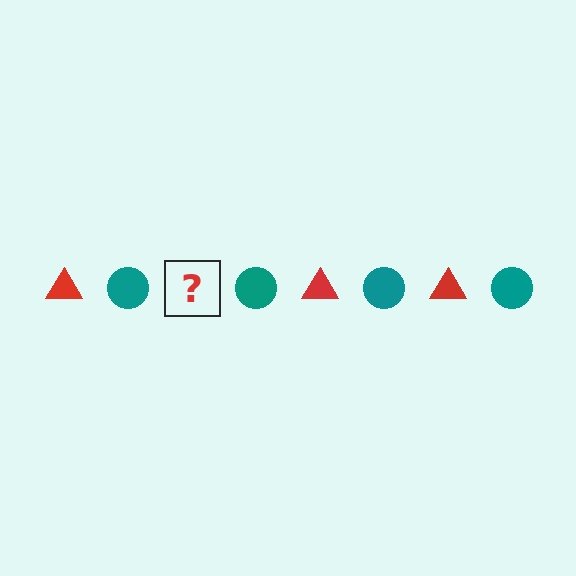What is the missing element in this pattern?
The missing element is a red triangle.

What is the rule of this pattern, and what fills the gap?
The rule is that the pattern alternates between red triangle and teal circle. The gap should be filled with a red triangle.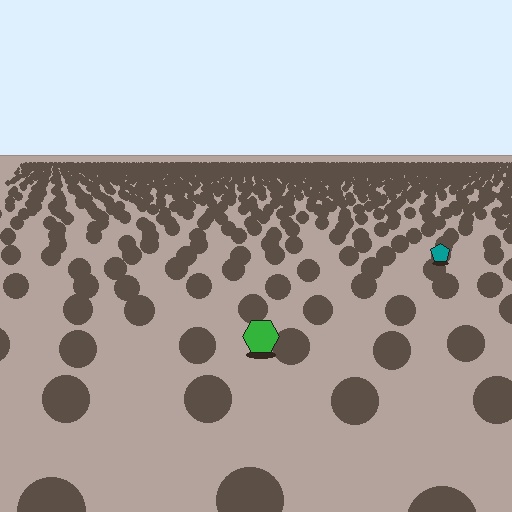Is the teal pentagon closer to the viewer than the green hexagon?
No. The green hexagon is closer — you can tell from the texture gradient: the ground texture is coarser near it.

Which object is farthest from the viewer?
The teal pentagon is farthest from the viewer. It appears smaller and the ground texture around it is denser.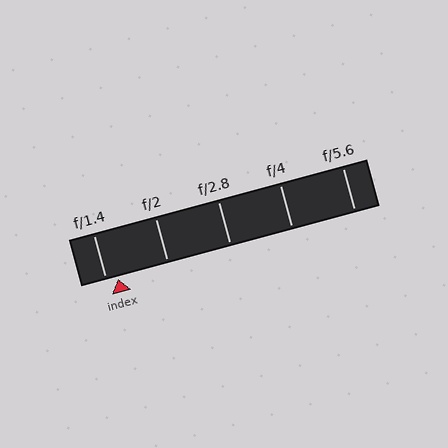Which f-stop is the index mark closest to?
The index mark is closest to f/1.4.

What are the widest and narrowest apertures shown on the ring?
The widest aperture shown is f/1.4 and the narrowest is f/5.6.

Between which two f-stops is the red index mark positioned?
The index mark is between f/1.4 and f/2.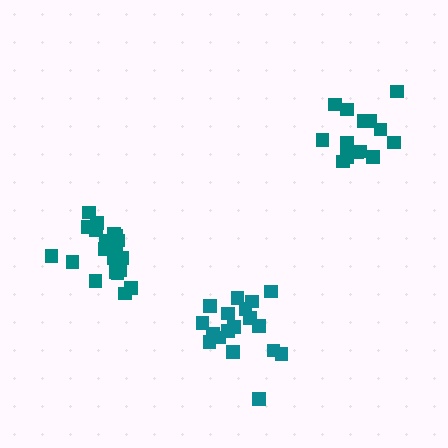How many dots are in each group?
Group 1: 18 dots, Group 2: 21 dots, Group 3: 15 dots (54 total).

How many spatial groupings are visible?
There are 3 spatial groupings.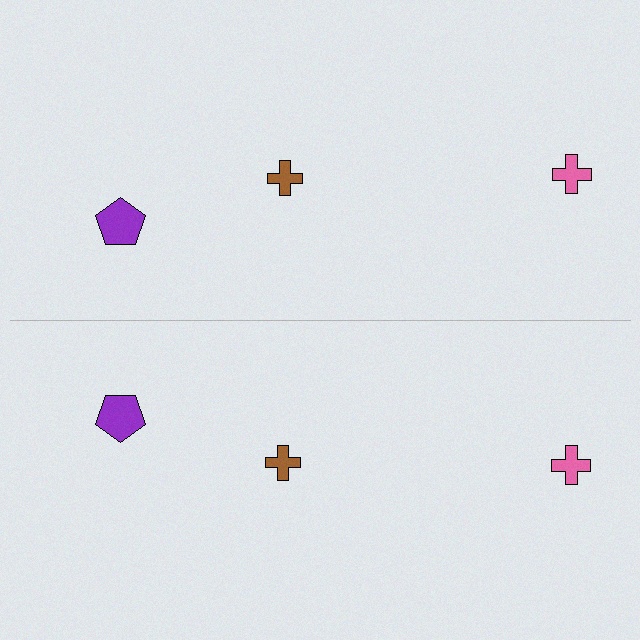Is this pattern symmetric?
Yes, this pattern has bilateral (reflection) symmetry.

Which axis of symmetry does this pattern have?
The pattern has a horizontal axis of symmetry running through the center of the image.